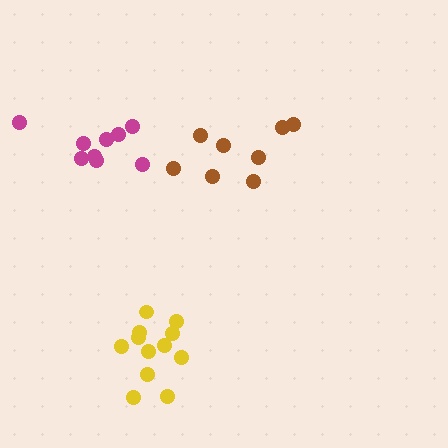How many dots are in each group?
Group 1: 12 dots, Group 2: 8 dots, Group 3: 9 dots (29 total).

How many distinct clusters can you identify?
There are 3 distinct clusters.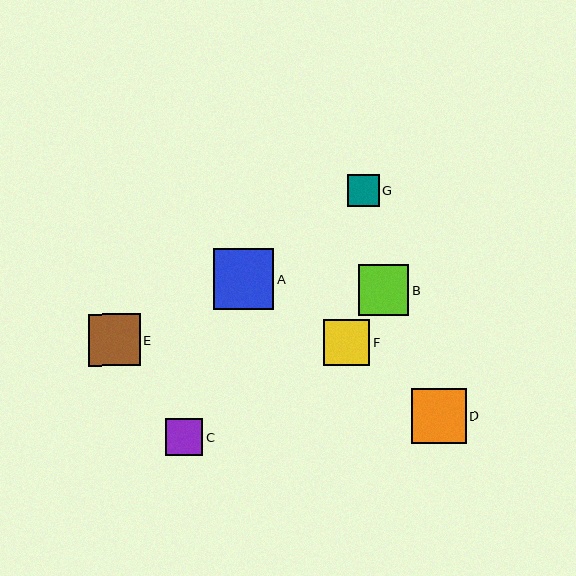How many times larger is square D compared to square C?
Square D is approximately 1.5 times the size of square C.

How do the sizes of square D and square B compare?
Square D and square B are approximately the same size.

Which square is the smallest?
Square G is the smallest with a size of approximately 32 pixels.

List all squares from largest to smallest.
From largest to smallest: A, D, E, B, F, C, G.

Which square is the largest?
Square A is the largest with a size of approximately 61 pixels.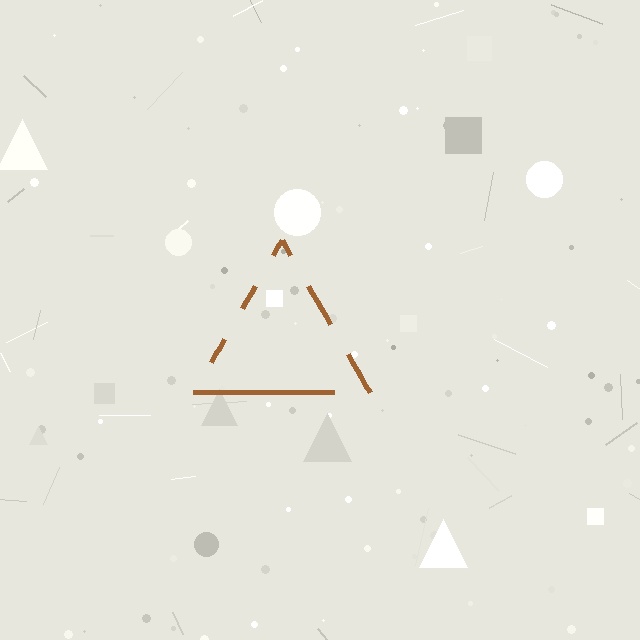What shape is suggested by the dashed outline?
The dashed outline suggests a triangle.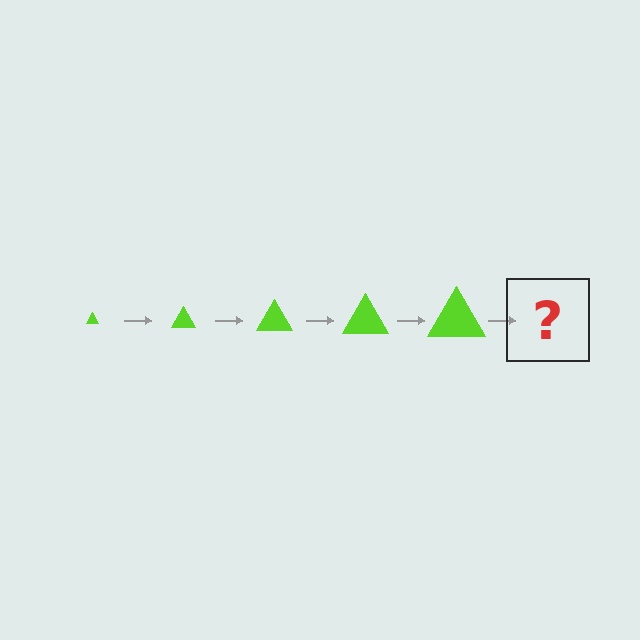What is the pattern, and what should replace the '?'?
The pattern is that the triangle gets progressively larger each step. The '?' should be a lime triangle, larger than the previous one.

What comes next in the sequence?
The next element should be a lime triangle, larger than the previous one.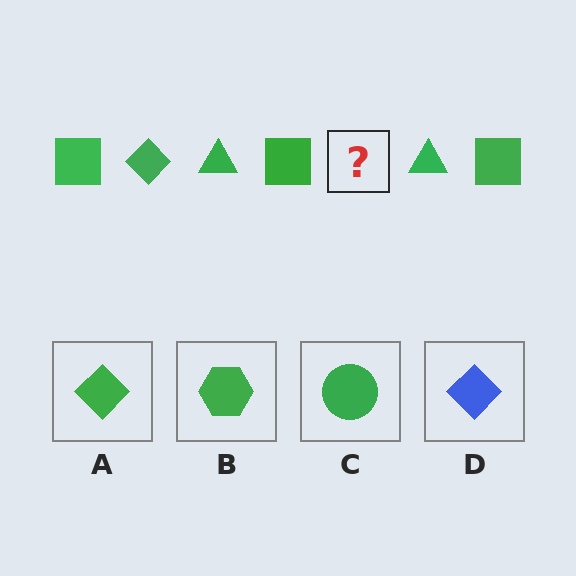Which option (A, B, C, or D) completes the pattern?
A.